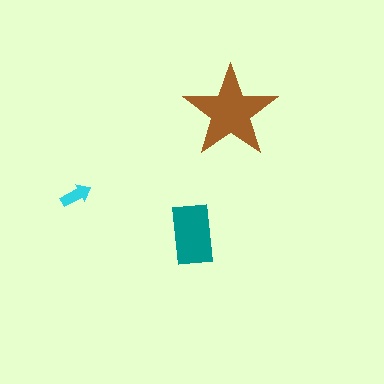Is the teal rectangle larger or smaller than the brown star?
Smaller.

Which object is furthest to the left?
The cyan arrow is leftmost.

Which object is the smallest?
The cyan arrow.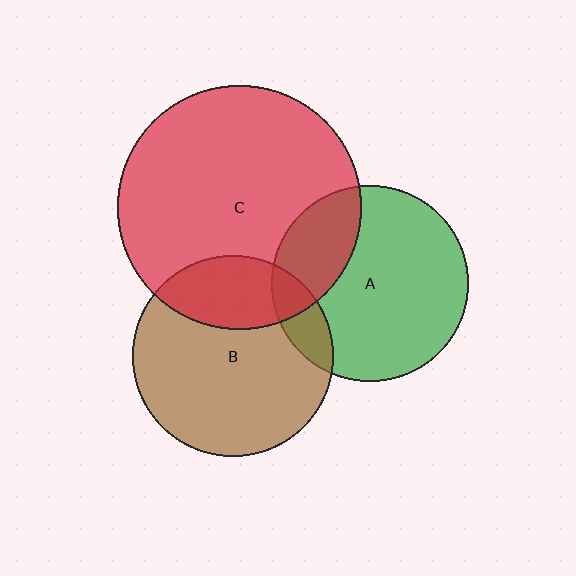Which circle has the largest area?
Circle C (red).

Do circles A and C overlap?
Yes.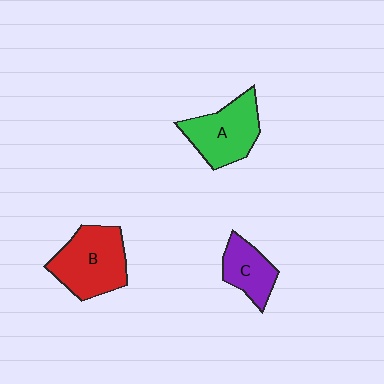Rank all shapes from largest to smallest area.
From largest to smallest: B (red), A (green), C (purple).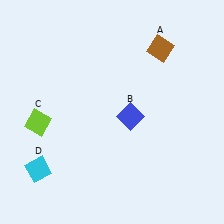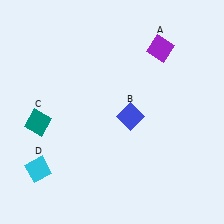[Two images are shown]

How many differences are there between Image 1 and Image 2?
There are 2 differences between the two images.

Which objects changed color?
A changed from brown to purple. C changed from lime to teal.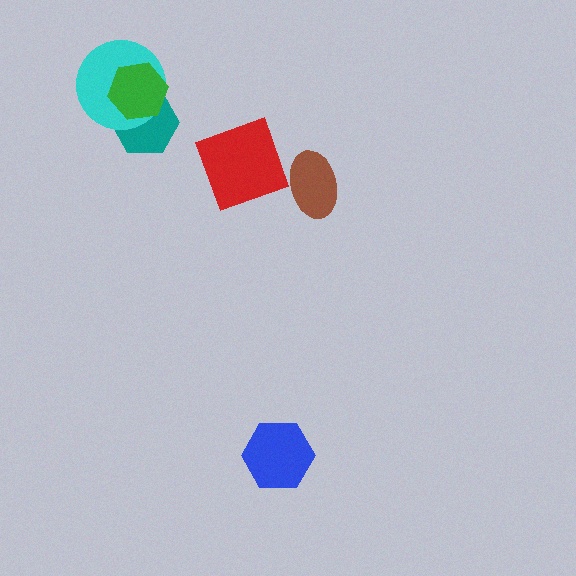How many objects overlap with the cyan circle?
2 objects overlap with the cyan circle.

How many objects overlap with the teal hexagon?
2 objects overlap with the teal hexagon.